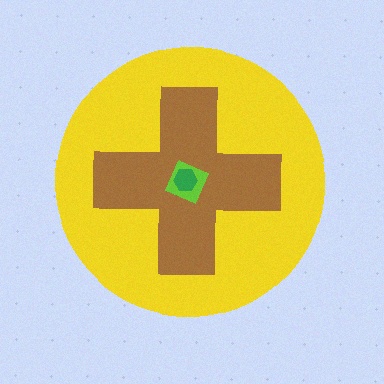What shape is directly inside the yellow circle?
The brown cross.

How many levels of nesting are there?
4.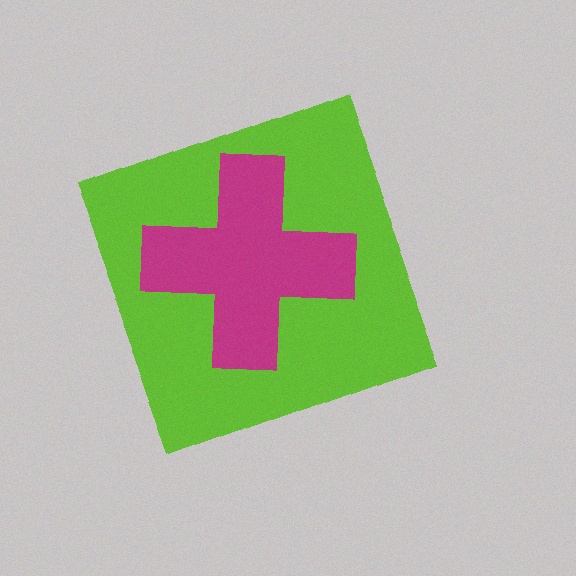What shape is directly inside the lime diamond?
The magenta cross.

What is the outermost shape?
The lime diamond.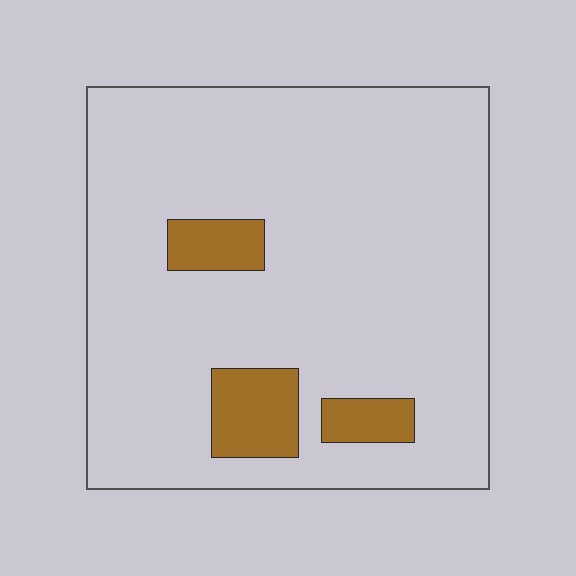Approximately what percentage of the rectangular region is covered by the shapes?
Approximately 10%.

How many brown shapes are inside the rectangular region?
3.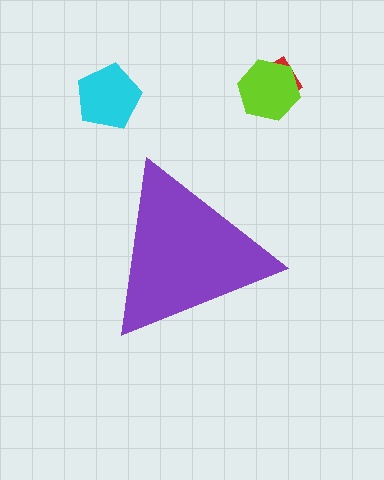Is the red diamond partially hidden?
No, the red diamond is fully visible.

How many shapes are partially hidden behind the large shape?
0 shapes are partially hidden.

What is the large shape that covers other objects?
A purple triangle.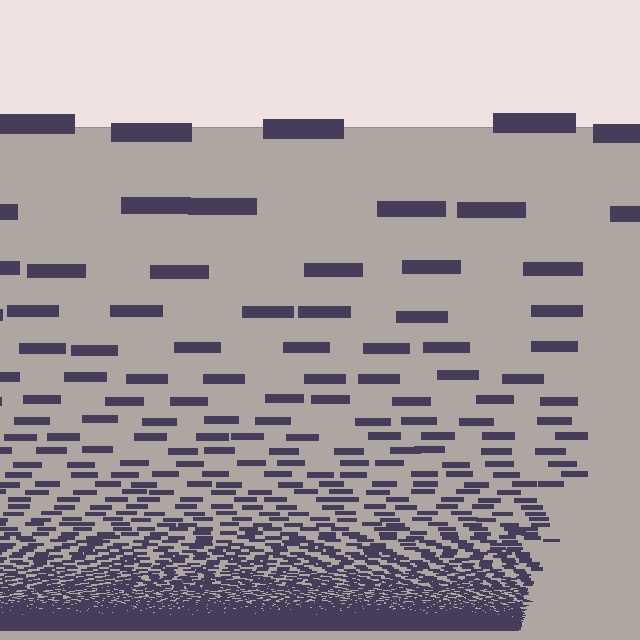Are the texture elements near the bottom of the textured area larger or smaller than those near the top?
Smaller. The gradient is inverted — elements near the bottom are smaller and denser.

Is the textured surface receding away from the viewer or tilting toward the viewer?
The surface appears to tilt toward the viewer. Texture elements get larger and sparser toward the top.